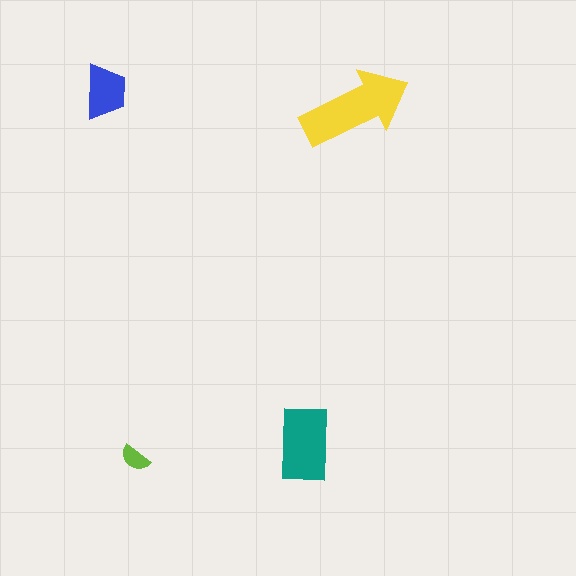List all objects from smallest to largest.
The lime semicircle, the blue trapezoid, the teal rectangle, the yellow arrow.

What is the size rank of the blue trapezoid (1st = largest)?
3rd.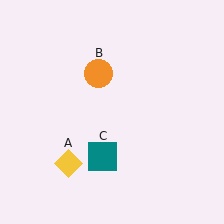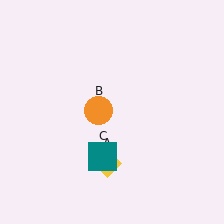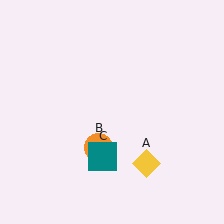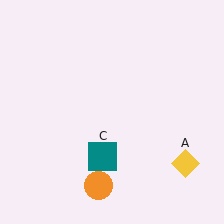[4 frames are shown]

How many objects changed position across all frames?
2 objects changed position: yellow diamond (object A), orange circle (object B).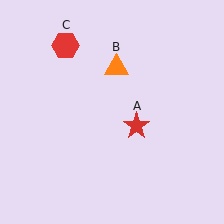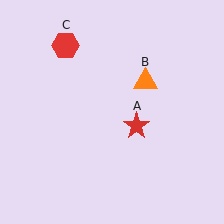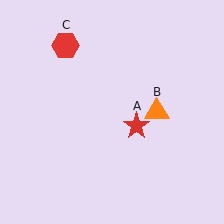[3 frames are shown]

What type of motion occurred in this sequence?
The orange triangle (object B) rotated clockwise around the center of the scene.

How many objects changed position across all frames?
1 object changed position: orange triangle (object B).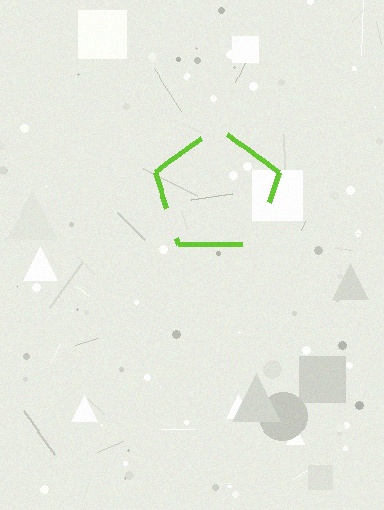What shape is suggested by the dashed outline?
The dashed outline suggests a pentagon.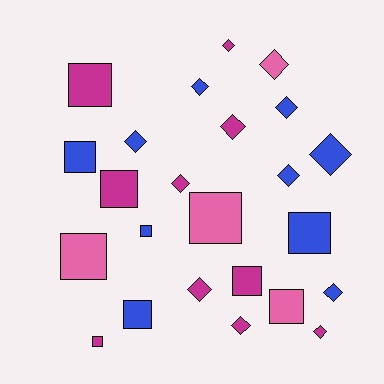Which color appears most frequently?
Blue, with 10 objects.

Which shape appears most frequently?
Diamond, with 13 objects.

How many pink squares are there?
There are 3 pink squares.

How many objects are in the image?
There are 24 objects.